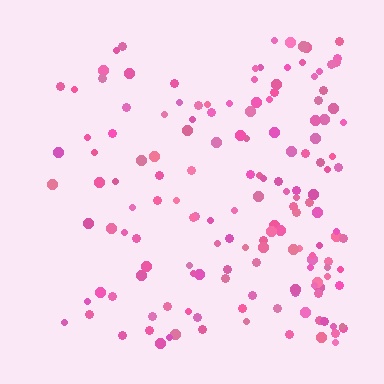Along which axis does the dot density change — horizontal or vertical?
Horizontal.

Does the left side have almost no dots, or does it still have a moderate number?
Still a moderate number, just noticeably fewer than the right.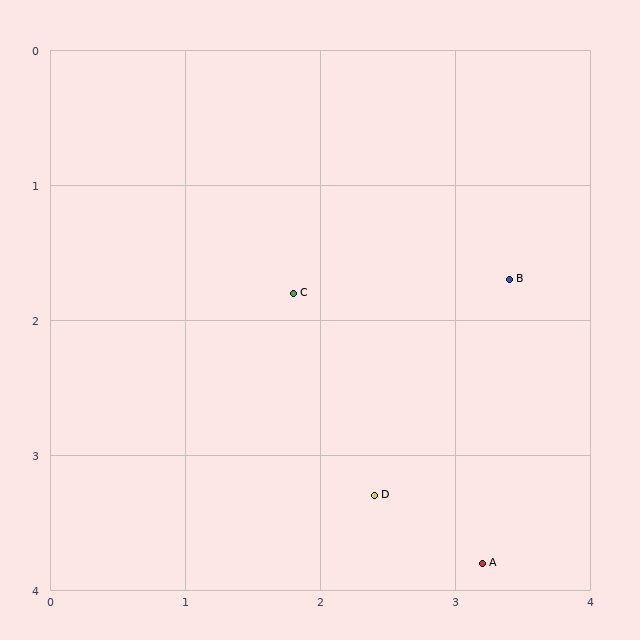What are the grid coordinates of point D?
Point D is at approximately (2.4, 3.3).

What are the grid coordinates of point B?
Point B is at approximately (3.4, 1.7).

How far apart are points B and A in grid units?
Points B and A are about 2.1 grid units apart.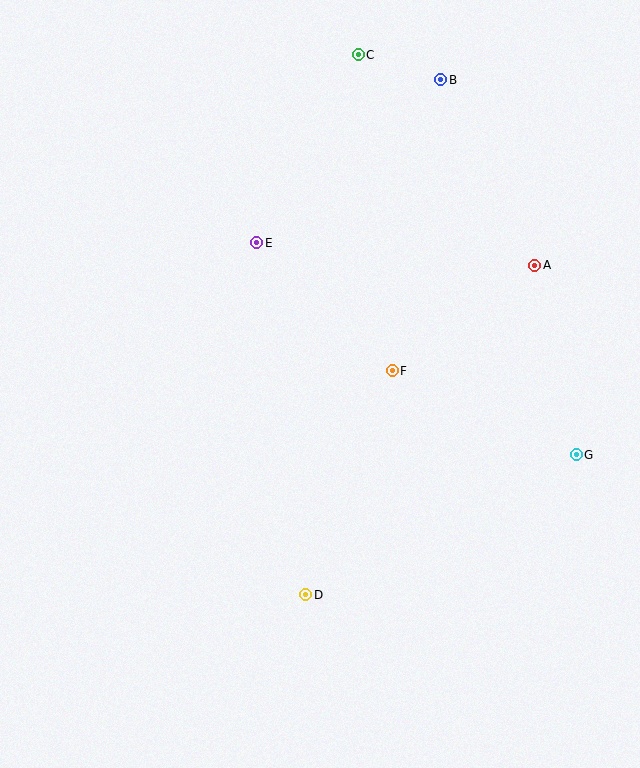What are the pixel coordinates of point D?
Point D is at (306, 595).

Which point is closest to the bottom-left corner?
Point D is closest to the bottom-left corner.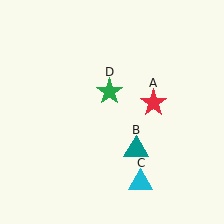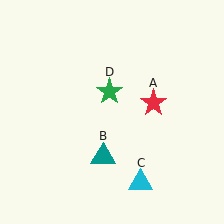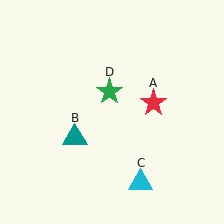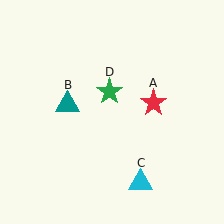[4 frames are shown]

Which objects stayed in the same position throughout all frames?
Red star (object A) and cyan triangle (object C) and green star (object D) remained stationary.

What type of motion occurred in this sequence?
The teal triangle (object B) rotated clockwise around the center of the scene.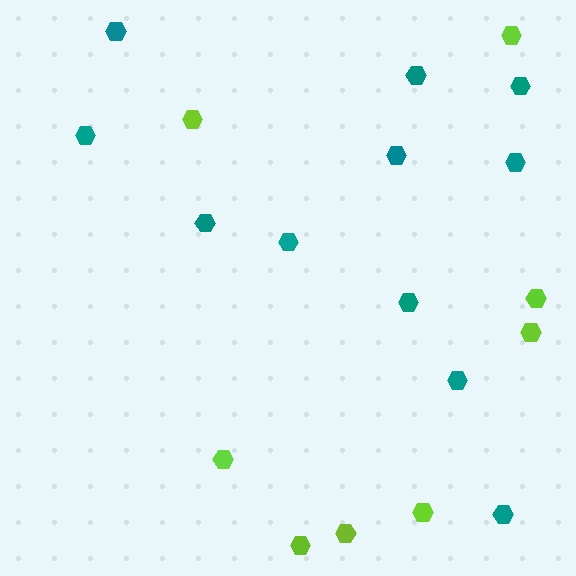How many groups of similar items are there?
There are 2 groups: one group of teal hexagons (11) and one group of lime hexagons (8).